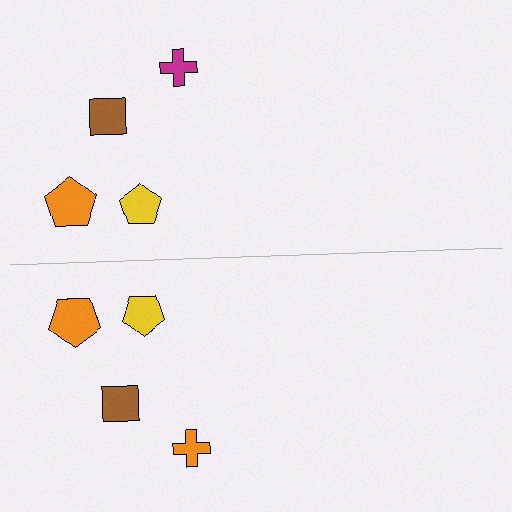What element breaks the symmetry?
The orange cross on the bottom side breaks the symmetry — its mirror counterpart is magenta.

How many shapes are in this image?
There are 8 shapes in this image.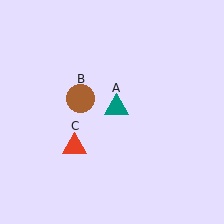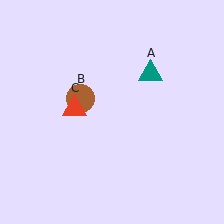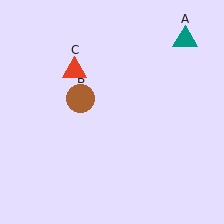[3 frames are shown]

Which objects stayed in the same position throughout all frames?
Brown circle (object B) remained stationary.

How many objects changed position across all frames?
2 objects changed position: teal triangle (object A), red triangle (object C).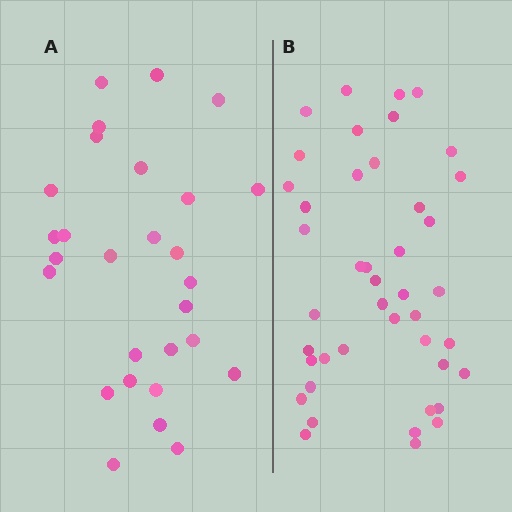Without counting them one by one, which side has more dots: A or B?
Region B (the right region) has more dots.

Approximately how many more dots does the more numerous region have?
Region B has approximately 15 more dots than region A.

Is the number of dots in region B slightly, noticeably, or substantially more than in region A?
Region B has substantially more. The ratio is roughly 1.5 to 1.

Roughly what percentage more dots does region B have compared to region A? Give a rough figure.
About 55% more.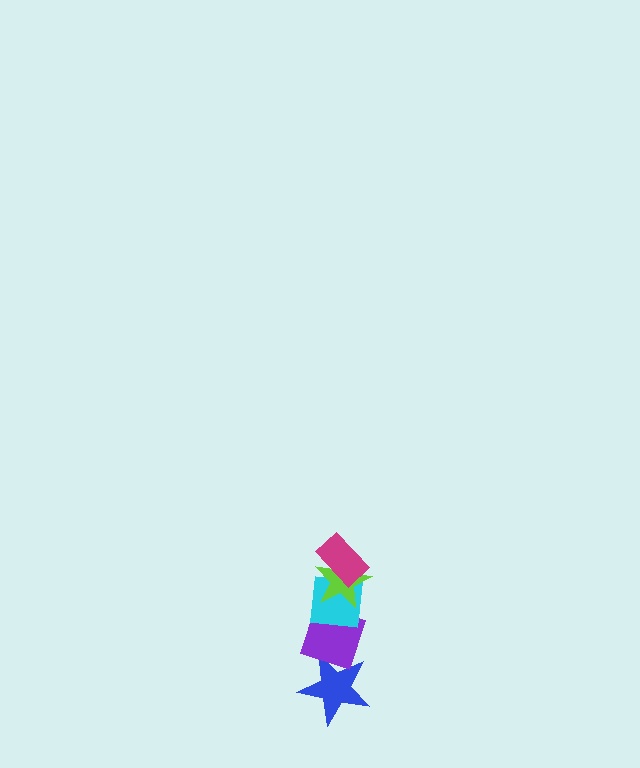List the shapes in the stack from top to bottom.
From top to bottom: the magenta rectangle, the lime star, the cyan square, the purple diamond, the blue star.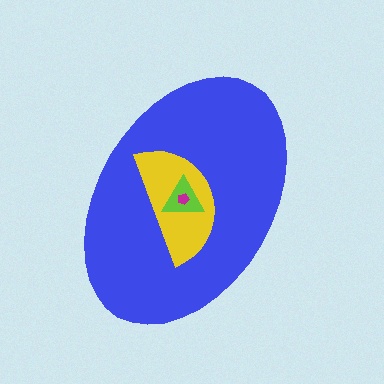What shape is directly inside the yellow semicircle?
The lime triangle.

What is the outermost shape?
The blue ellipse.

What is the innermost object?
The magenta pentagon.